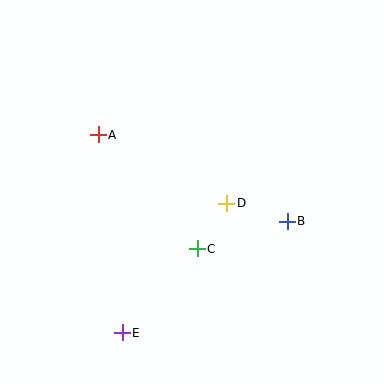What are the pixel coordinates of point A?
Point A is at (98, 135).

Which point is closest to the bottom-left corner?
Point E is closest to the bottom-left corner.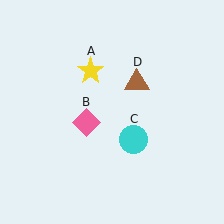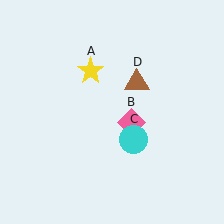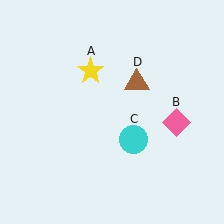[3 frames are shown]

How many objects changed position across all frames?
1 object changed position: pink diamond (object B).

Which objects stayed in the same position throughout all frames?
Yellow star (object A) and cyan circle (object C) and brown triangle (object D) remained stationary.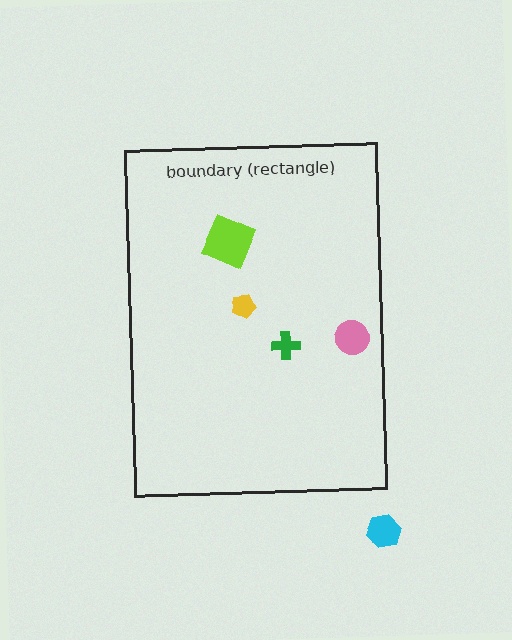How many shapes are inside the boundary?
4 inside, 1 outside.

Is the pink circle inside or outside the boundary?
Inside.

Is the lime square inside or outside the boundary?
Inside.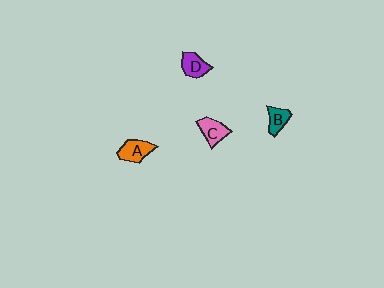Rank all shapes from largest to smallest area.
From largest to smallest: A (orange), C (pink), D (purple), B (teal).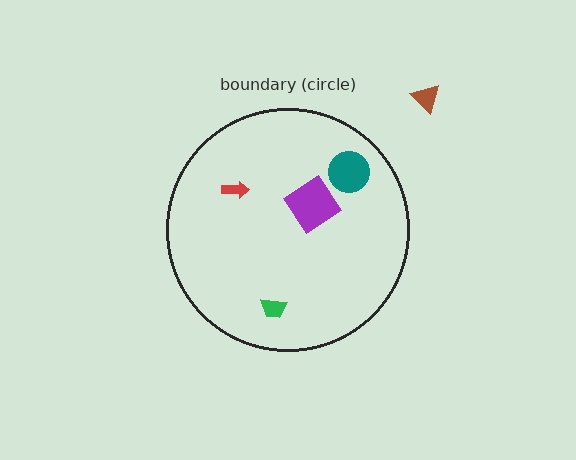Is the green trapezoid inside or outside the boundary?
Inside.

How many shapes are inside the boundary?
4 inside, 1 outside.